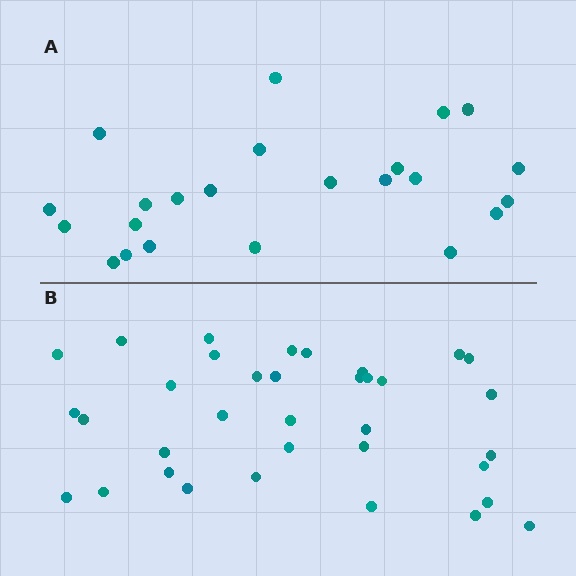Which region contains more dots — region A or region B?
Region B (the bottom region) has more dots.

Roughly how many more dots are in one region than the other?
Region B has roughly 12 or so more dots than region A.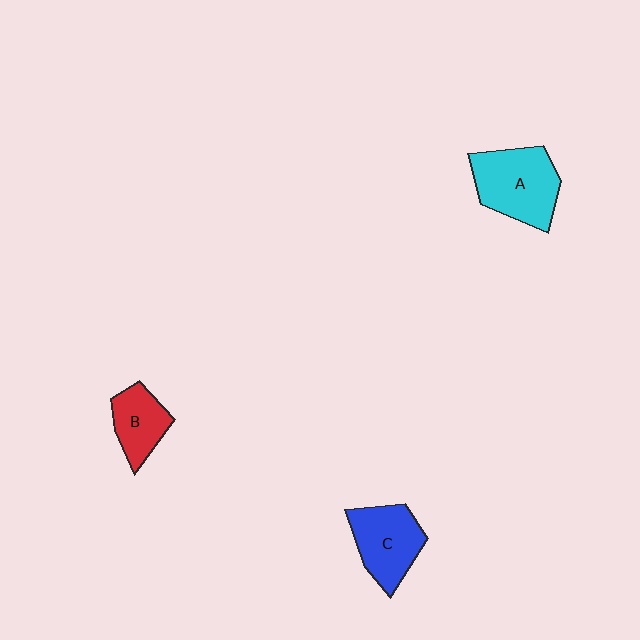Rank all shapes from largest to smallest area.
From largest to smallest: A (cyan), C (blue), B (red).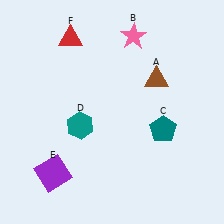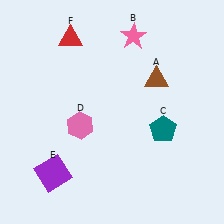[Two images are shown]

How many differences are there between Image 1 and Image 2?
There is 1 difference between the two images.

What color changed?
The hexagon (D) changed from teal in Image 1 to pink in Image 2.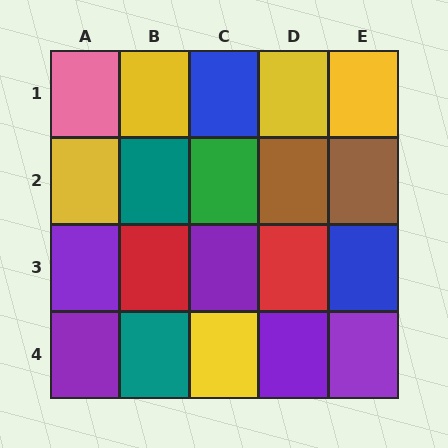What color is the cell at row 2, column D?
Brown.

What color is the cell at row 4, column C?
Yellow.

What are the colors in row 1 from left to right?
Pink, yellow, blue, yellow, yellow.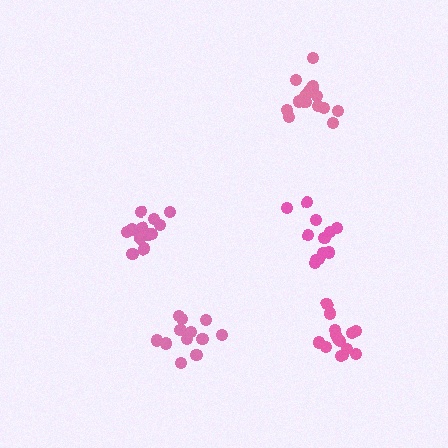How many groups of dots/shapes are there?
There are 5 groups.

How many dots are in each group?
Group 1: 12 dots, Group 2: 12 dots, Group 3: 14 dots, Group 4: 16 dots, Group 5: 14 dots (68 total).